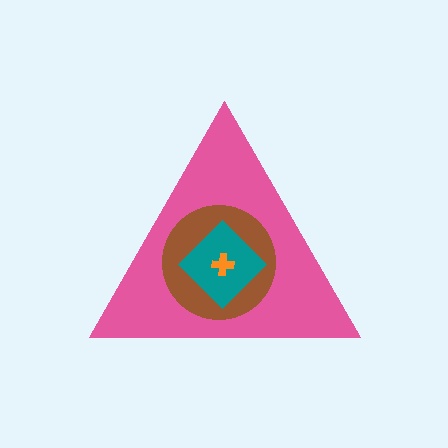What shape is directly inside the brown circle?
The teal diamond.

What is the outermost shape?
The pink triangle.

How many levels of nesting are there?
4.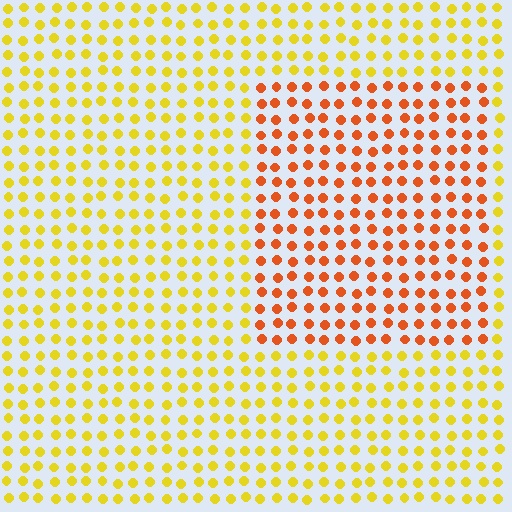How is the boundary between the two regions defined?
The boundary is defined purely by a slight shift in hue (about 39 degrees). Spacing, size, and orientation are identical on both sides.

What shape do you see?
I see a rectangle.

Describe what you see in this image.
The image is filled with small yellow elements in a uniform arrangement. A rectangle-shaped region is visible where the elements are tinted to a slightly different hue, forming a subtle color boundary.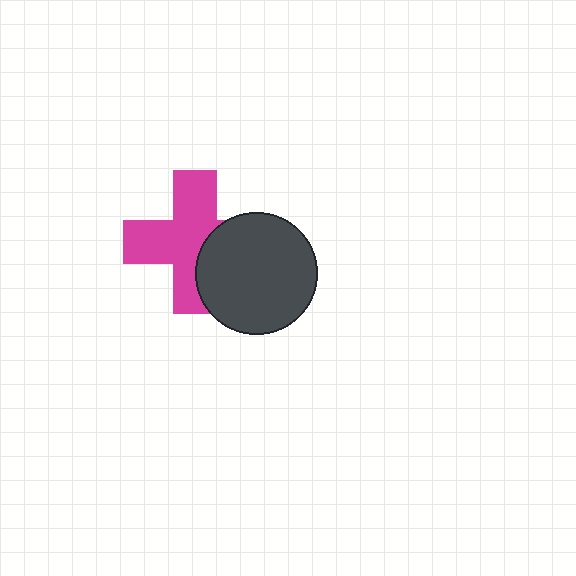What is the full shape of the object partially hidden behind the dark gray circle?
The partially hidden object is a magenta cross.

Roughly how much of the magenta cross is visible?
Most of it is visible (roughly 66%).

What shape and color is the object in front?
The object in front is a dark gray circle.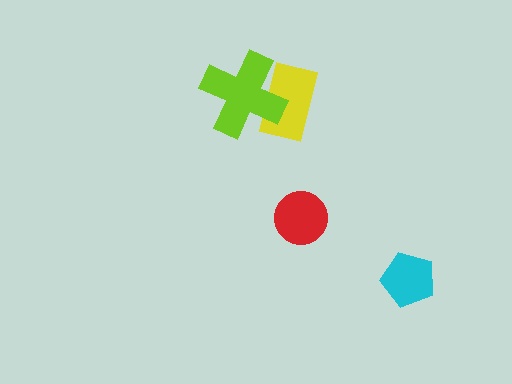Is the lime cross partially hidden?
No, no other shape covers it.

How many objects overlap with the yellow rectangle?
1 object overlaps with the yellow rectangle.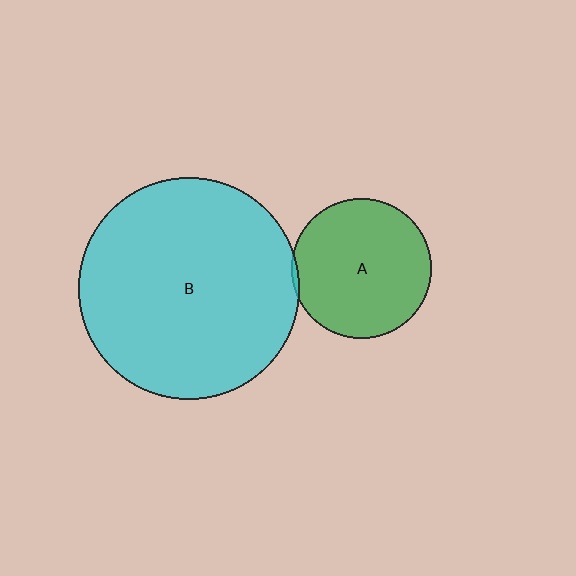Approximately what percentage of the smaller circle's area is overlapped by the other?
Approximately 5%.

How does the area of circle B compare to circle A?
Approximately 2.5 times.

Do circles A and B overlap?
Yes.